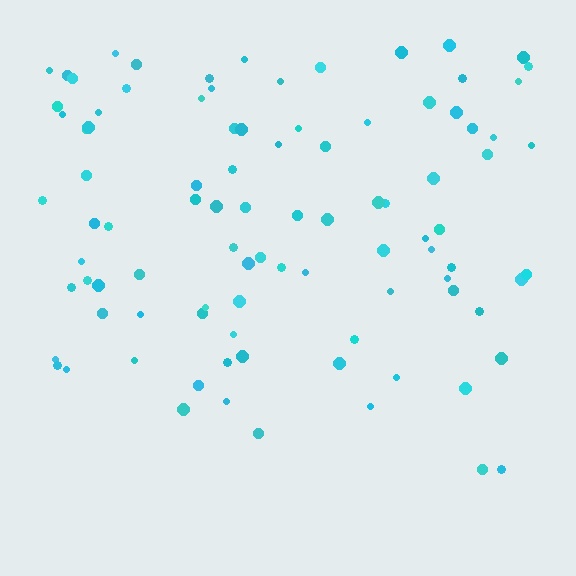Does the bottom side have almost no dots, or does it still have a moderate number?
Still a moderate number, just noticeably fewer than the top.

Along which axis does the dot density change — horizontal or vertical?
Vertical.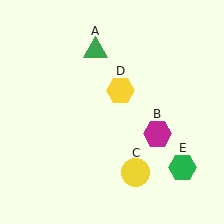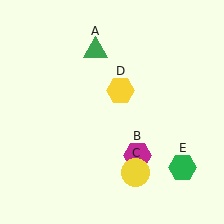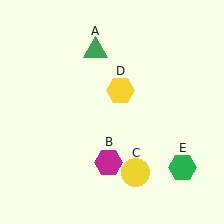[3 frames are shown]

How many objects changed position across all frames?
1 object changed position: magenta hexagon (object B).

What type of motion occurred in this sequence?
The magenta hexagon (object B) rotated clockwise around the center of the scene.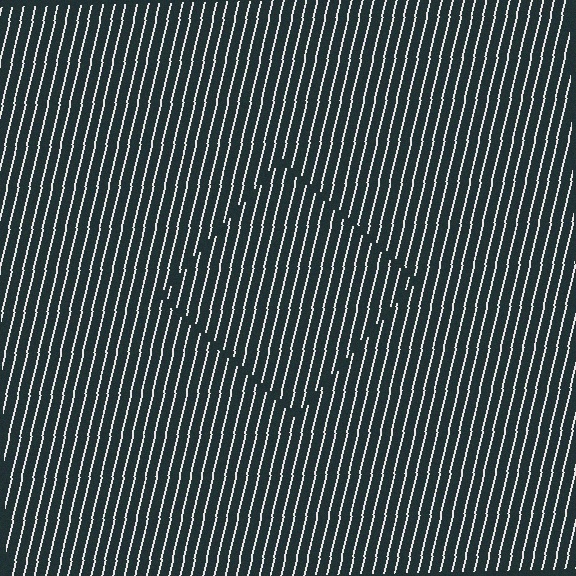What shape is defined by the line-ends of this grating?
An illusory square. The interior of the shape contains the same grating, shifted by half a period — the contour is defined by the phase discontinuity where line-ends from the inner and outer gratings abut.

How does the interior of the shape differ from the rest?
The interior of the shape contains the same grating, shifted by half a period — the contour is defined by the phase discontinuity where line-ends from the inner and outer gratings abut.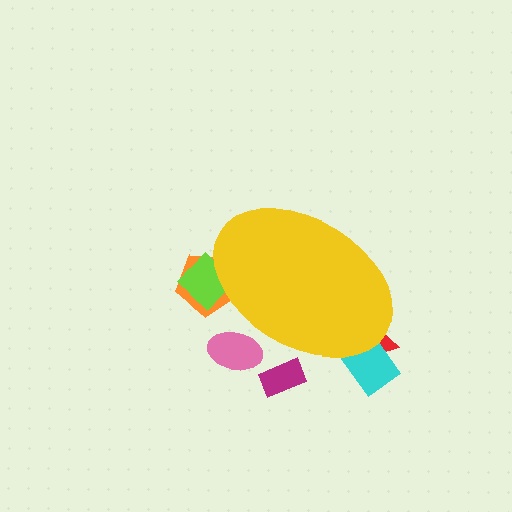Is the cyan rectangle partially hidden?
Yes, the cyan rectangle is partially hidden behind the yellow ellipse.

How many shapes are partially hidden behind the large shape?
6 shapes are partially hidden.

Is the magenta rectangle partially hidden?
Yes, the magenta rectangle is partially hidden behind the yellow ellipse.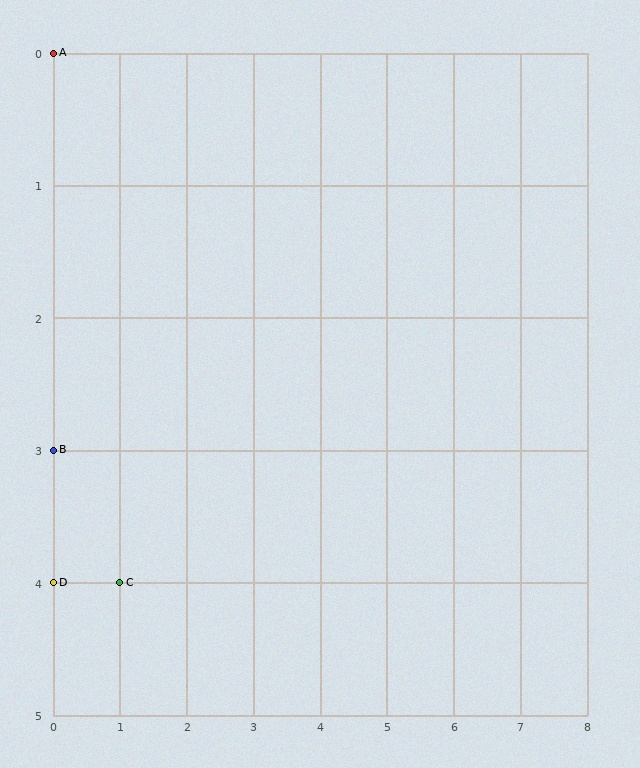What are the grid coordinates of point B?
Point B is at grid coordinates (0, 3).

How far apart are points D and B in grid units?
Points D and B are 1 row apart.